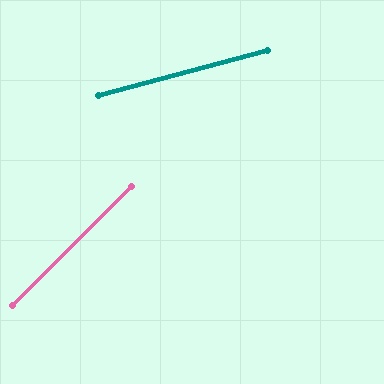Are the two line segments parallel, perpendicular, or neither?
Neither parallel nor perpendicular — they differ by about 30°.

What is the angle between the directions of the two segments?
Approximately 30 degrees.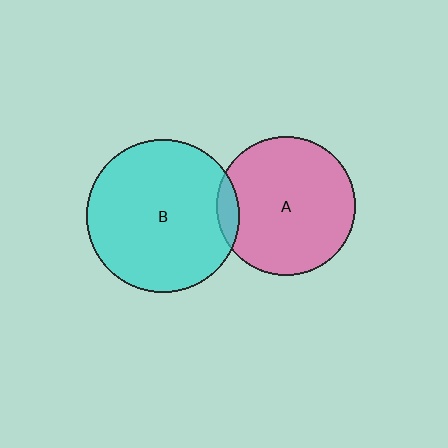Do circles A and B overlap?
Yes.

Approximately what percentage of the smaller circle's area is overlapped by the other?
Approximately 10%.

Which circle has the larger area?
Circle B (cyan).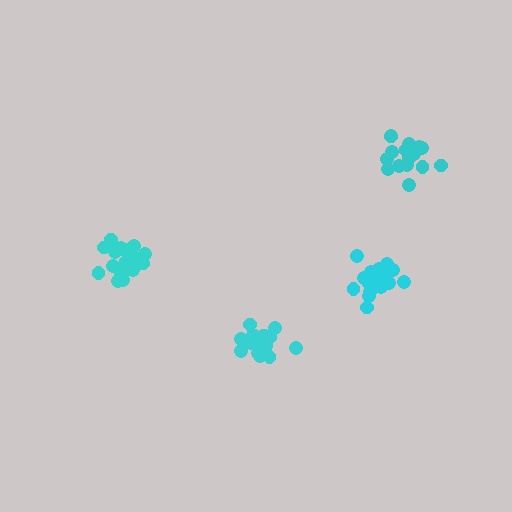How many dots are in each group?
Group 1: 18 dots, Group 2: 19 dots, Group 3: 18 dots, Group 4: 19 dots (74 total).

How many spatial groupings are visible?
There are 4 spatial groupings.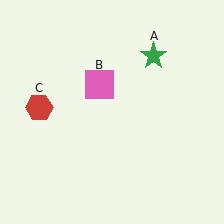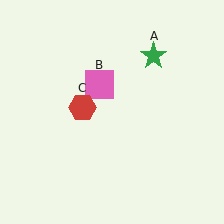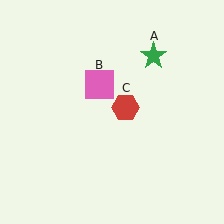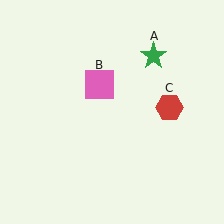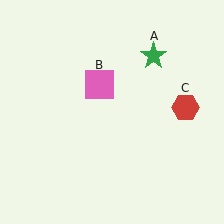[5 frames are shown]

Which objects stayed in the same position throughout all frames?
Green star (object A) and pink square (object B) remained stationary.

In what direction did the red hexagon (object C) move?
The red hexagon (object C) moved right.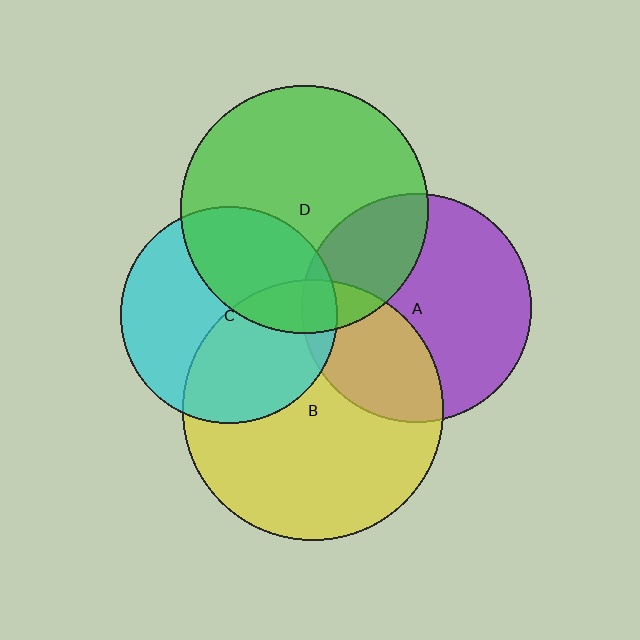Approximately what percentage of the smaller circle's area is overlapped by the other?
Approximately 45%.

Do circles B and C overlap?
Yes.